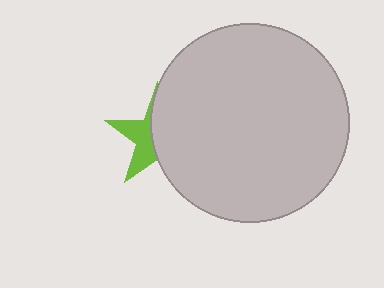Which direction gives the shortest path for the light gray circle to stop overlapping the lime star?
Moving right gives the shortest separation.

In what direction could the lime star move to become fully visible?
The lime star could move left. That would shift it out from behind the light gray circle entirely.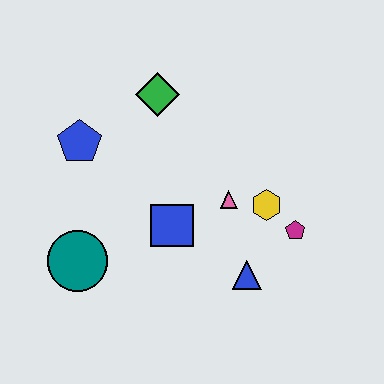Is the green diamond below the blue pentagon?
No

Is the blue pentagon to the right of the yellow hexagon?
No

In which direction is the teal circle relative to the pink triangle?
The teal circle is to the left of the pink triangle.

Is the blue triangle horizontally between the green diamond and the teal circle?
No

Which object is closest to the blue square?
The pink triangle is closest to the blue square.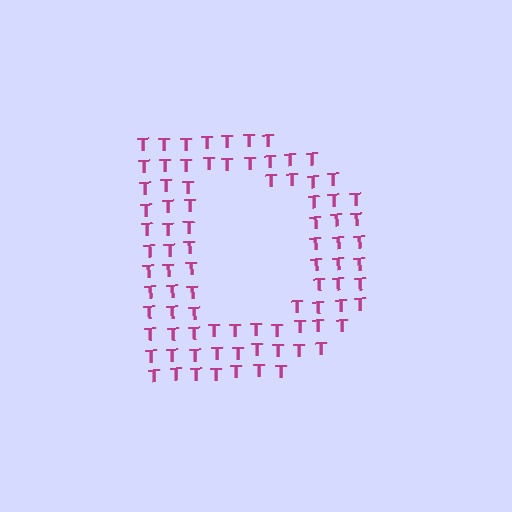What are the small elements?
The small elements are letter T's.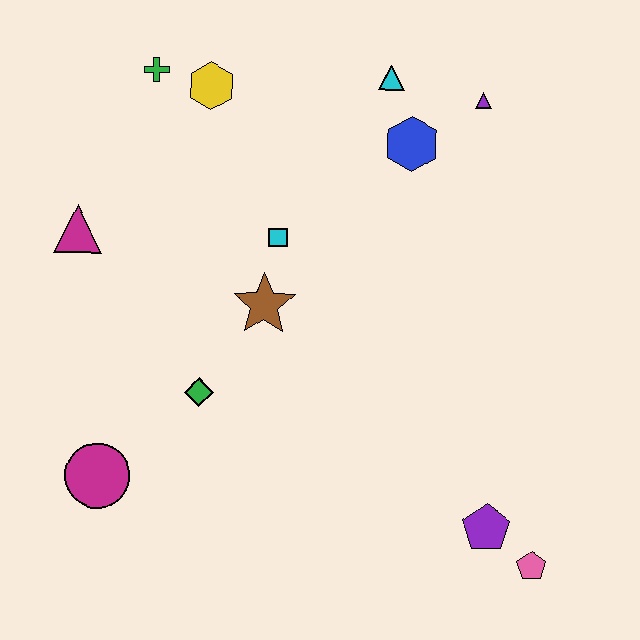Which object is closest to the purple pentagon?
The pink pentagon is closest to the purple pentagon.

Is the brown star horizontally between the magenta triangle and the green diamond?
No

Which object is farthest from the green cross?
The pink pentagon is farthest from the green cross.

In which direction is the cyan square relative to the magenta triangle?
The cyan square is to the right of the magenta triangle.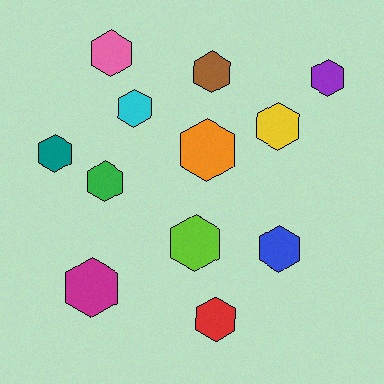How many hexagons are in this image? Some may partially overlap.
There are 12 hexagons.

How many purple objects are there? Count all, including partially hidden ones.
There is 1 purple object.